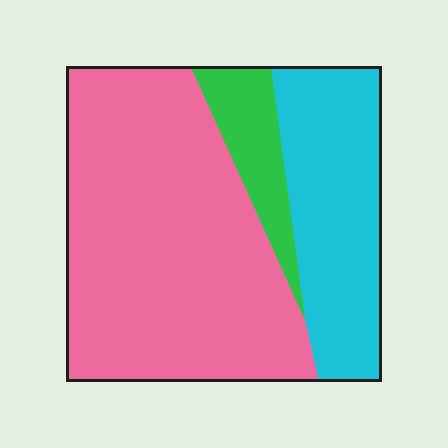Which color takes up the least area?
Green, at roughly 10%.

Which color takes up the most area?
Pink, at roughly 60%.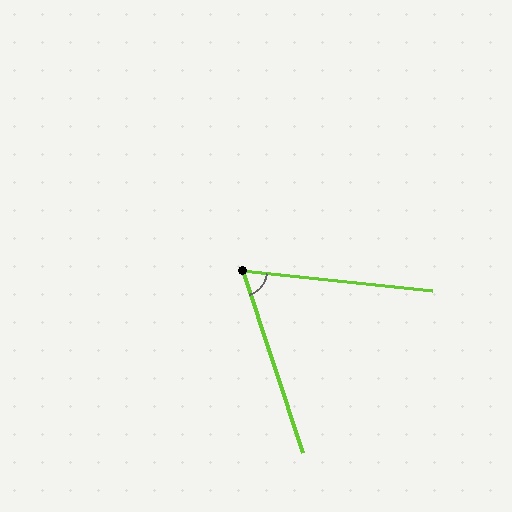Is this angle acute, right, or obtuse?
It is acute.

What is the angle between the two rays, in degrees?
Approximately 66 degrees.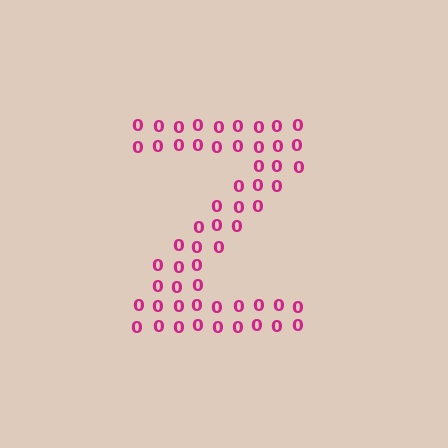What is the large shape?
The large shape is the letter Z.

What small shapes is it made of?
It is made of small digit 0's.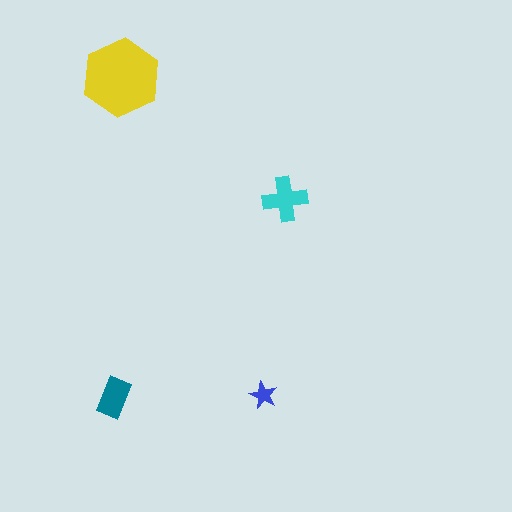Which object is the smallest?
The blue star.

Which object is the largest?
The yellow hexagon.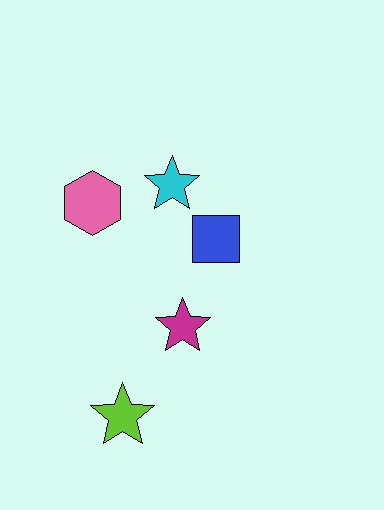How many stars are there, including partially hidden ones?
There are 3 stars.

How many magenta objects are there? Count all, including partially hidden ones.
There is 1 magenta object.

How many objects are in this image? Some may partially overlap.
There are 5 objects.